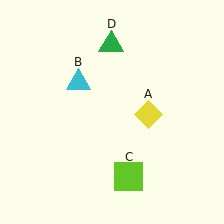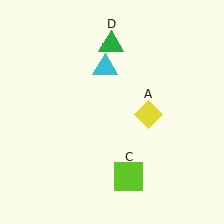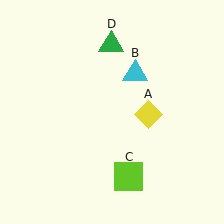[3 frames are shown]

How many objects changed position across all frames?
1 object changed position: cyan triangle (object B).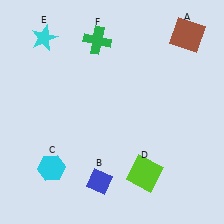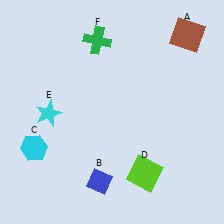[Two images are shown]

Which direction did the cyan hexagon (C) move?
The cyan hexagon (C) moved up.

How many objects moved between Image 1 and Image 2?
2 objects moved between the two images.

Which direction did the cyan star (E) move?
The cyan star (E) moved down.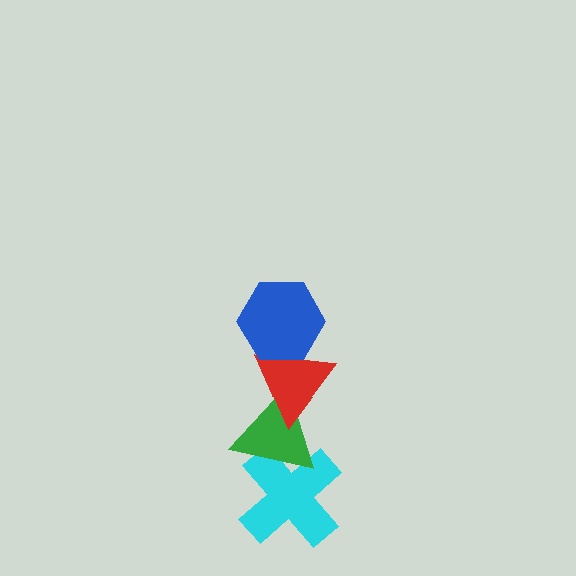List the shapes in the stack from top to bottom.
From top to bottom: the blue hexagon, the red triangle, the green triangle, the cyan cross.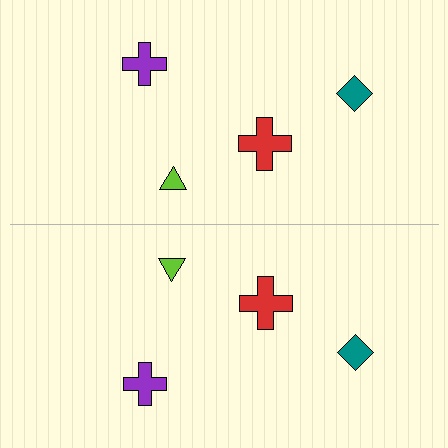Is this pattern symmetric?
Yes, this pattern has bilateral (reflection) symmetry.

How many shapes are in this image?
There are 8 shapes in this image.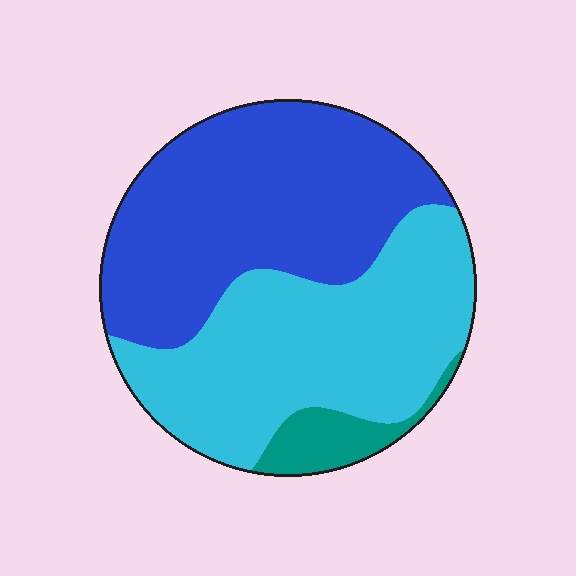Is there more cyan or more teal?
Cyan.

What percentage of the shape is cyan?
Cyan covers 45% of the shape.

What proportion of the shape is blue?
Blue takes up between a third and a half of the shape.